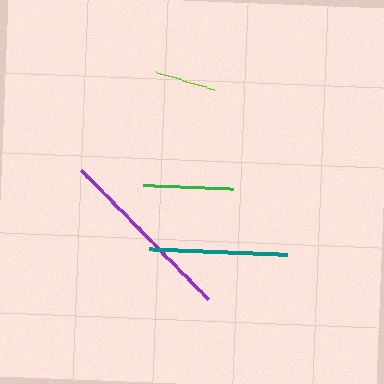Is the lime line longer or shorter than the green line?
The green line is longer than the lime line.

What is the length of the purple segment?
The purple segment is approximately 182 pixels long.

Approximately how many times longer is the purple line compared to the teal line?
The purple line is approximately 1.3 times the length of the teal line.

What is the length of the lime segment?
The lime segment is approximately 61 pixels long.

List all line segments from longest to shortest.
From longest to shortest: purple, teal, green, lime.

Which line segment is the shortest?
The lime line is the shortest at approximately 61 pixels.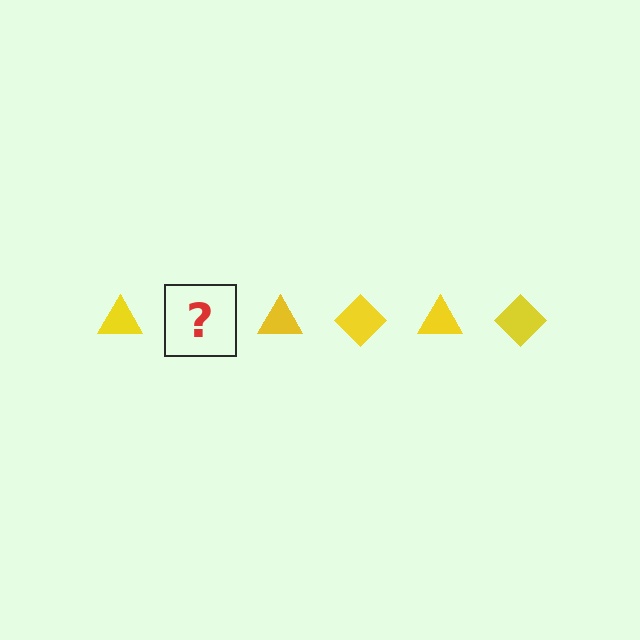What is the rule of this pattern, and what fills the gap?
The rule is that the pattern cycles through triangle, diamond shapes in yellow. The gap should be filled with a yellow diamond.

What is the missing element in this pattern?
The missing element is a yellow diamond.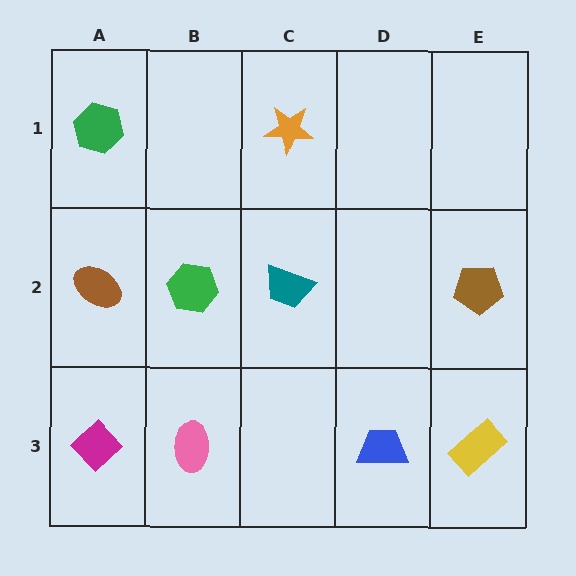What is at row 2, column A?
A brown ellipse.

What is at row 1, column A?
A green hexagon.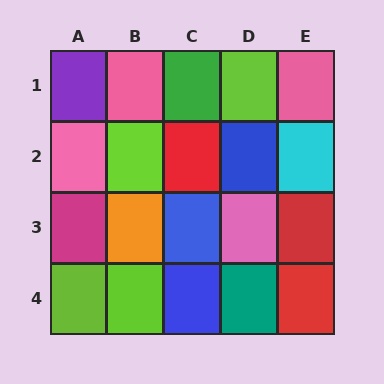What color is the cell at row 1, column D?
Lime.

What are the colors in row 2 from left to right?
Pink, lime, red, blue, cyan.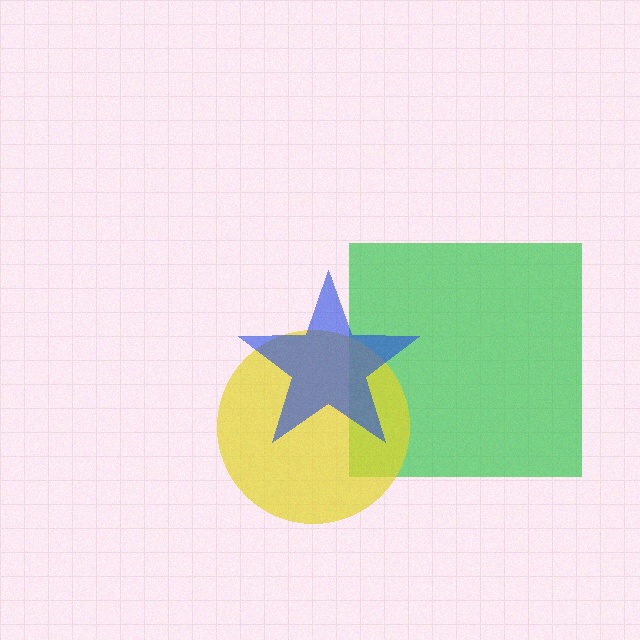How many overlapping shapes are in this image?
There are 3 overlapping shapes in the image.